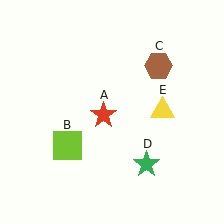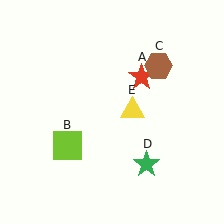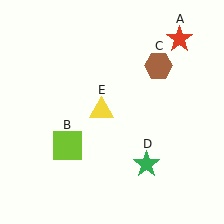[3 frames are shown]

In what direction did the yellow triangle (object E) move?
The yellow triangle (object E) moved left.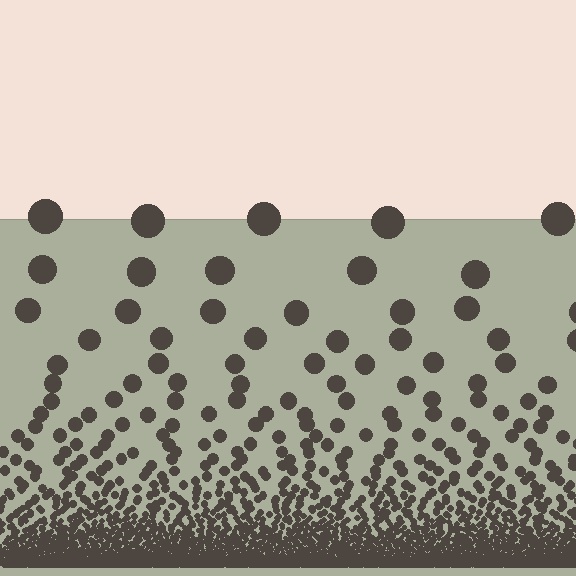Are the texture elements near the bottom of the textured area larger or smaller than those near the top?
Smaller. The gradient is inverted — elements near the bottom are smaller and denser.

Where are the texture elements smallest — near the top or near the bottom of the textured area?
Near the bottom.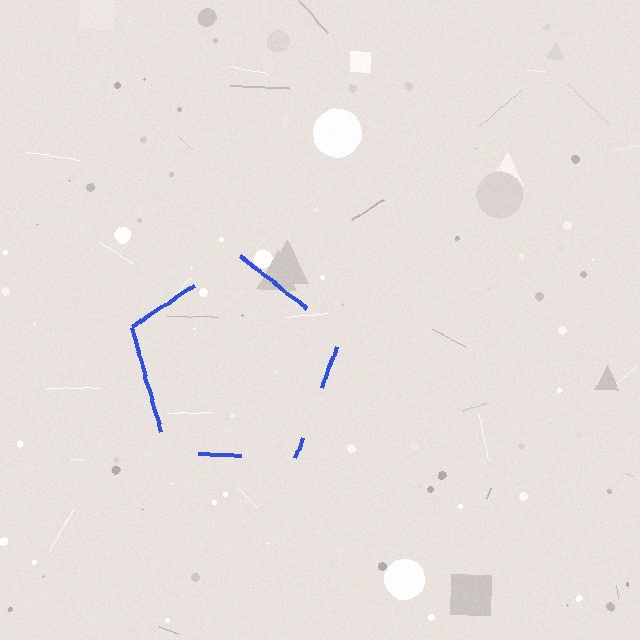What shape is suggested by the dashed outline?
The dashed outline suggests a pentagon.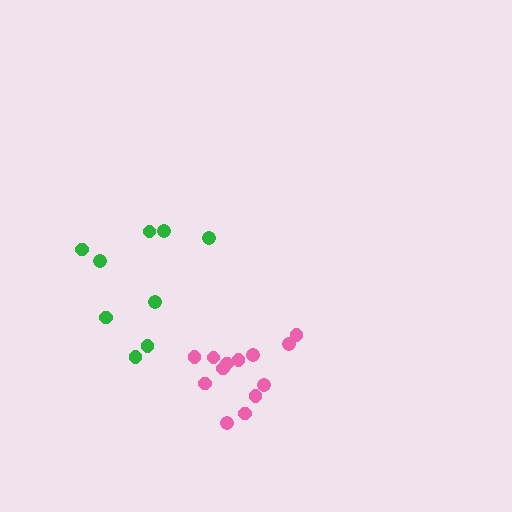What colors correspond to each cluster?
The clusters are colored: pink, green.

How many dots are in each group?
Group 1: 13 dots, Group 2: 9 dots (22 total).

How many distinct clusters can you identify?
There are 2 distinct clusters.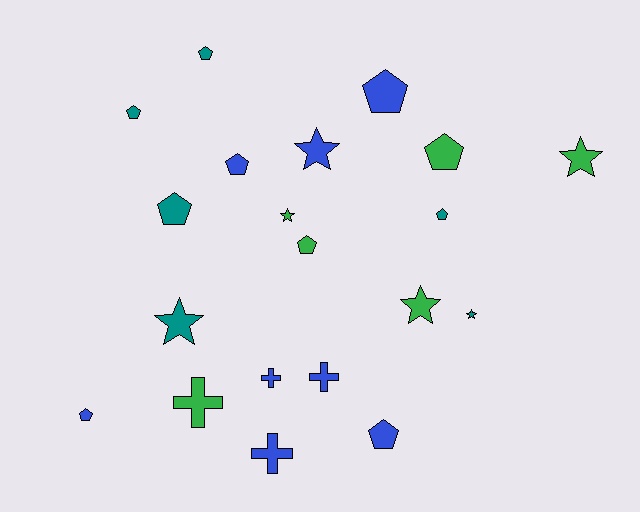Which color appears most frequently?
Blue, with 8 objects.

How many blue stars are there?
There is 1 blue star.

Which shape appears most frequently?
Pentagon, with 10 objects.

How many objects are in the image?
There are 20 objects.